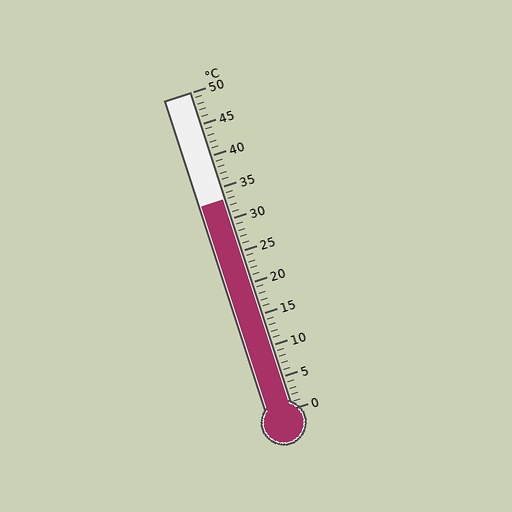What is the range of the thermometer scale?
The thermometer scale ranges from 0°C to 50°C.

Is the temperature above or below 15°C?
The temperature is above 15°C.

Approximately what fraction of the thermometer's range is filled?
The thermometer is filled to approximately 65% of its range.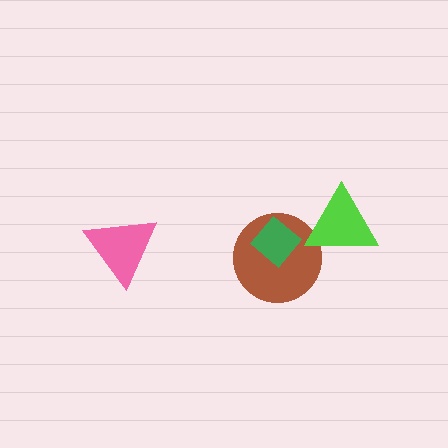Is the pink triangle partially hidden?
No, no other shape covers it.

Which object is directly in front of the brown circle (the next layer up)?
The green diamond is directly in front of the brown circle.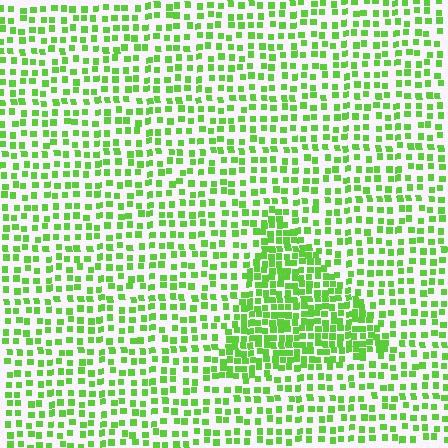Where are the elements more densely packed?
The elements are more densely packed inside the triangle boundary.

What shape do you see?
I see a triangle.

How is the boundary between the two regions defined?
The boundary is defined by a change in element density (approximately 2.0x ratio). All elements are the same color, size, and shape.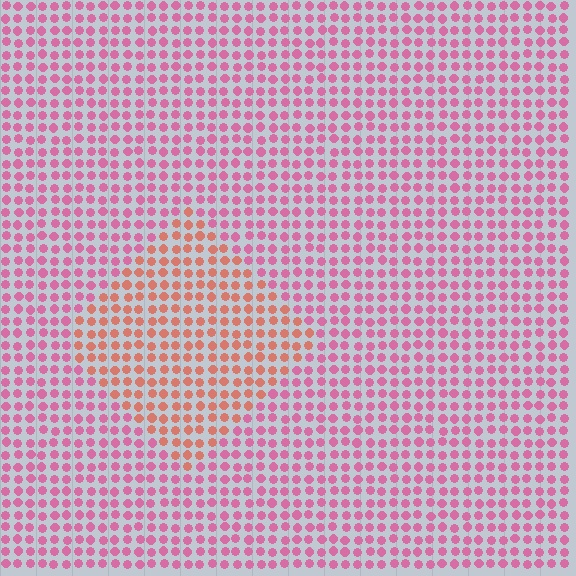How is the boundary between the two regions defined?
The boundary is defined purely by a slight shift in hue (about 39 degrees). Spacing, size, and orientation are identical on both sides.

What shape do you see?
I see a diamond.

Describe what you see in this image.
The image is filled with small pink elements in a uniform arrangement. A diamond-shaped region is visible where the elements are tinted to a slightly different hue, forming a subtle color boundary.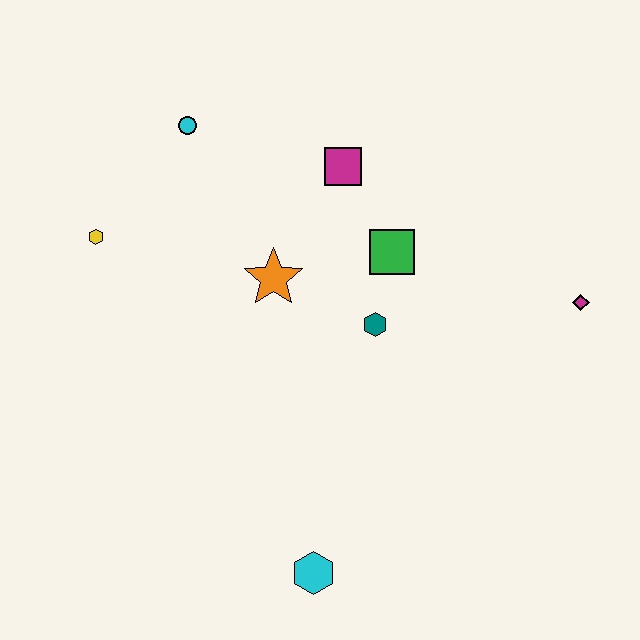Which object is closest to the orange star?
The teal hexagon is closest to the orange star.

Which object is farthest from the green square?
The cyan hexagon is farthest from the green square.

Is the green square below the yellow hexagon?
Yes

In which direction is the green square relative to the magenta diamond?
The green square is to the left of the magenta diamond.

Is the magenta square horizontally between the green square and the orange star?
Yes